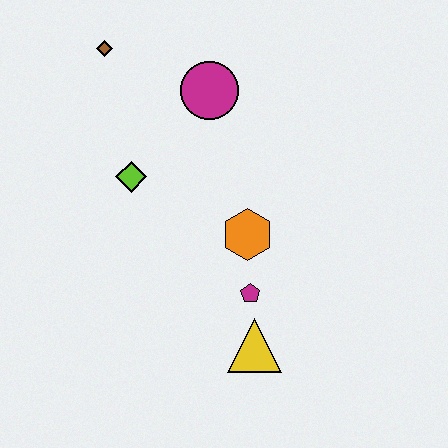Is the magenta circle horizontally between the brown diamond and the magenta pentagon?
Yes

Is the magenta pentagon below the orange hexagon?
Yes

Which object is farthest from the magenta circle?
The yellow triangle is farthest from the magenta circle.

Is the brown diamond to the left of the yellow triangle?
Yes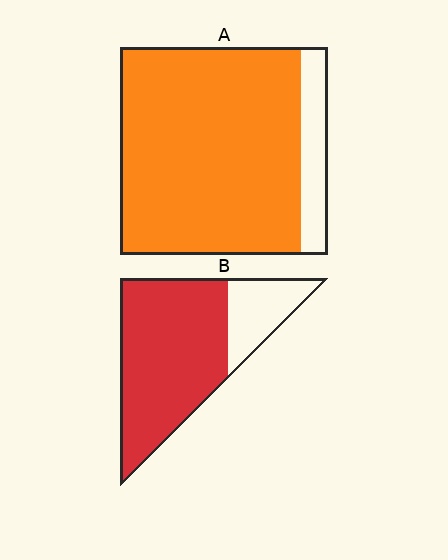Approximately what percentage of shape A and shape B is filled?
A is approximately 85% and B is approximately 75%.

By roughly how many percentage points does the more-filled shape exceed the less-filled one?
By roughly 10 percentage points (A over B).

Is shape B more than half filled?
Yes.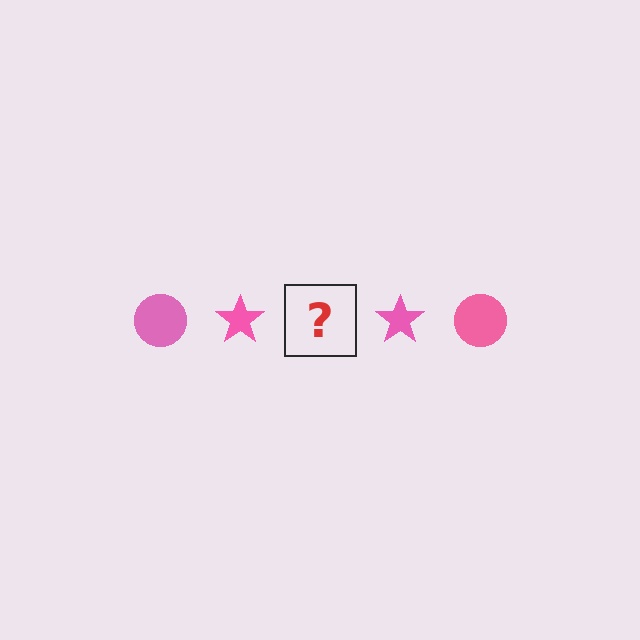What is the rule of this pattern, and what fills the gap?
The rule is that the pattern cycles through circle, star shapes in pink. The gap should be filled with a pink circle.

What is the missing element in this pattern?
The missing element is a pink circle.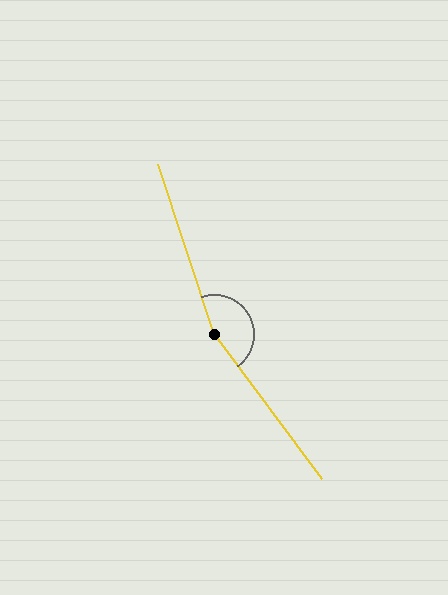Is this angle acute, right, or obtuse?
It is obtuse.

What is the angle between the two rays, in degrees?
Approximately 162 degrees.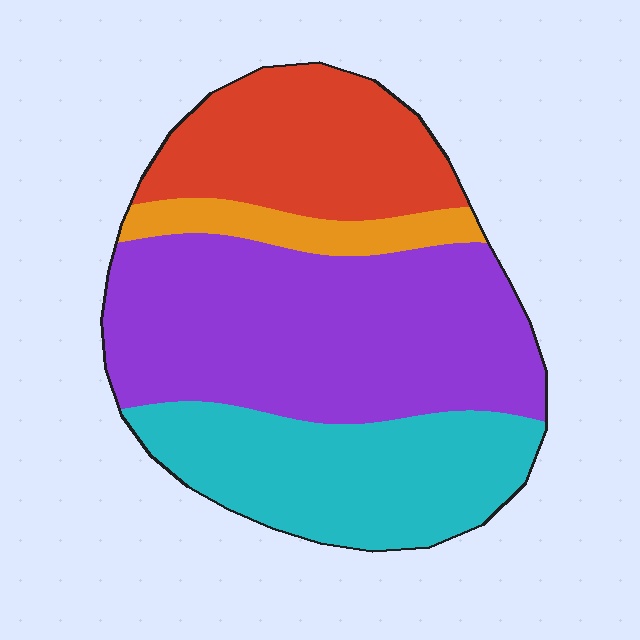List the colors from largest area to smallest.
From largest to smallest: purple, cyan, red, orange.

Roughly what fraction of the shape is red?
Red covers about 20% of the shape.